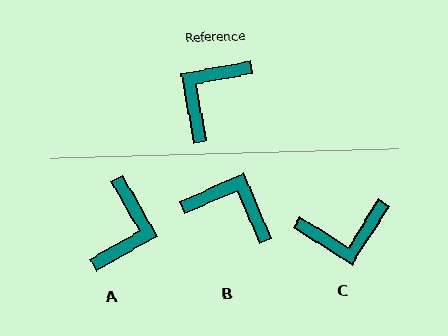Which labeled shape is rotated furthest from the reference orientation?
A, about 161 degrees away.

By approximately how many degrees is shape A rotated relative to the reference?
Approximately 161 degrees clockwise.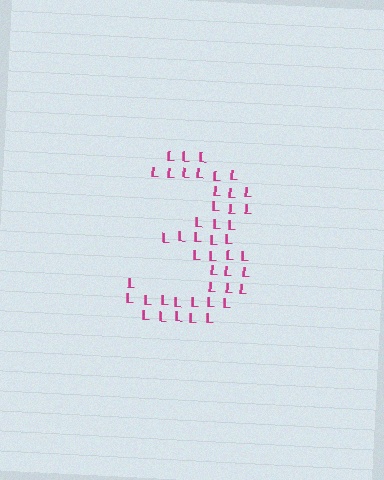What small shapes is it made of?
It is made of small letter L's.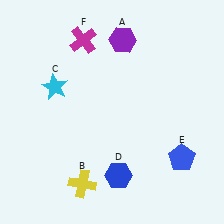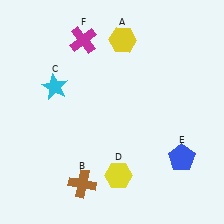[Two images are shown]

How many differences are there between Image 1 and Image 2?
There are 3 differences between the two images.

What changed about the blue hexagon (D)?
In Image 1, D is blue. In Image 2, it changed to yellow.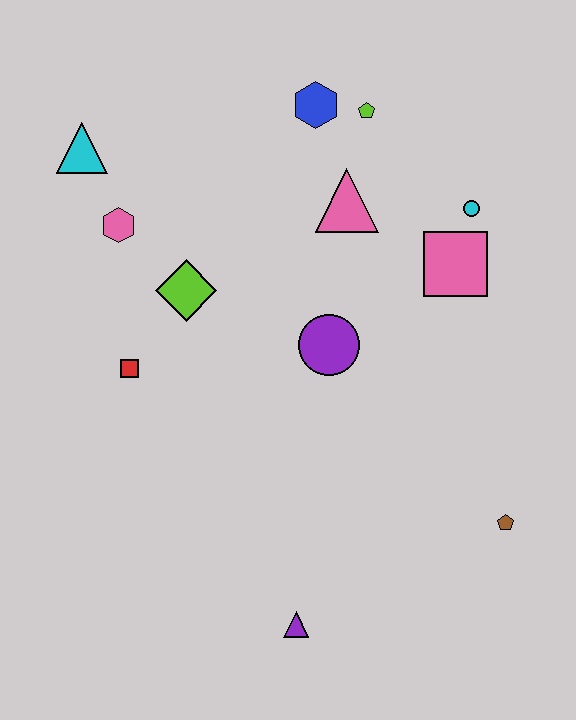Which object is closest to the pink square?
The cyan circle is closest to the pink square.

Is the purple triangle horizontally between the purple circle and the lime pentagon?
No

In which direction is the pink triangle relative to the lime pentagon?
The pink triangle is below the lime pentagon.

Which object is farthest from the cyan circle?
The purple triangle is farthest from the cyan circle.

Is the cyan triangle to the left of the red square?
Yes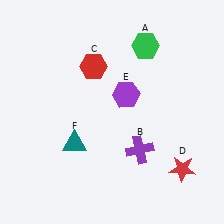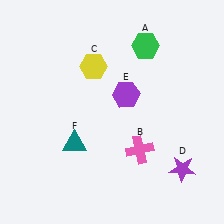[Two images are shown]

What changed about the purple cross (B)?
In Image 1, B is purple. In Image 2, it changed to pink.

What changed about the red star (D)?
In Image 1, D is red. In Image 2, it changed to purple.